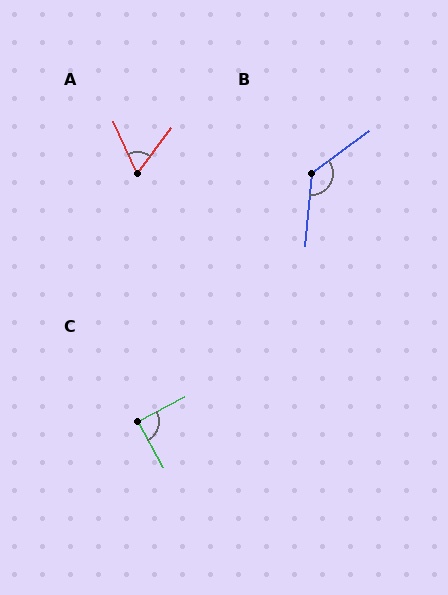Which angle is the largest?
B, at approximately 131 degrees.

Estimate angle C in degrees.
Approximately 89 degrees.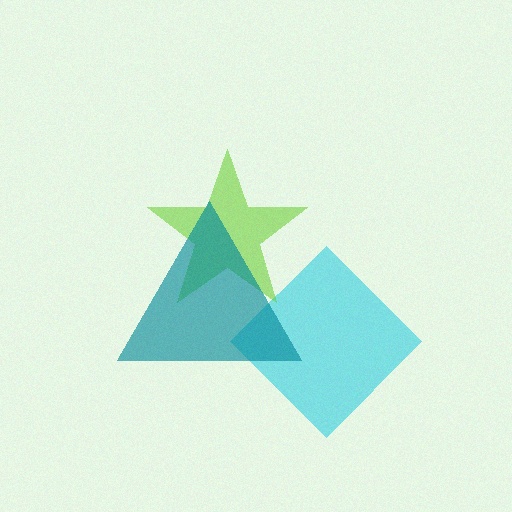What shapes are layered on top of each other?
The layered shapes are: a cyan diamond, a lime star, a teal triangle.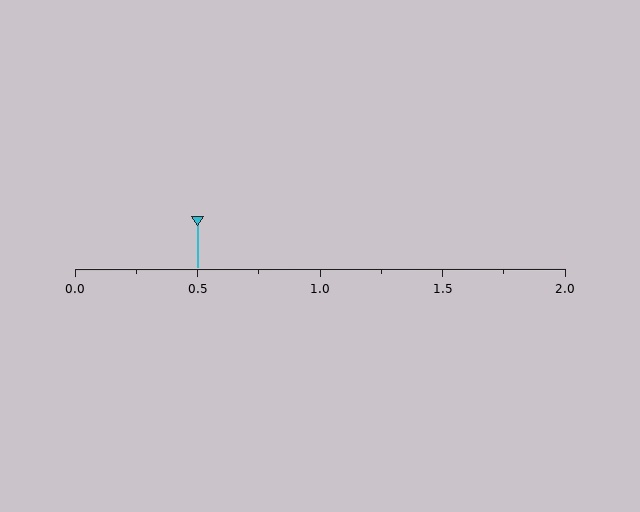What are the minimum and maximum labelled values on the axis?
The axis runs from 0.0 to 2.0.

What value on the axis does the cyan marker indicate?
The marker indicates approximately 0.5.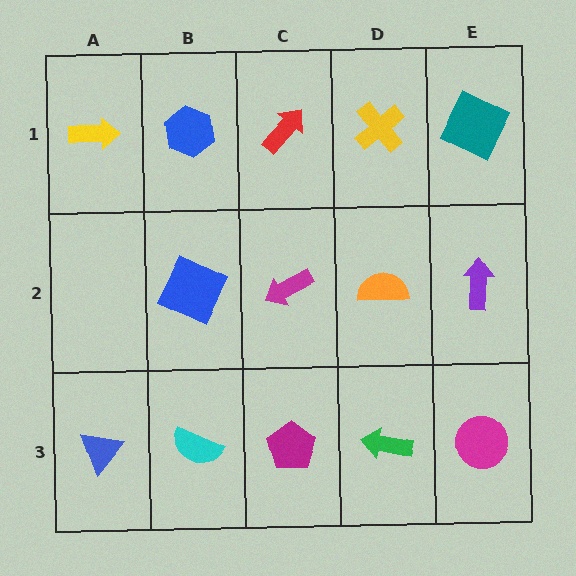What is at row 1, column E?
A teal square.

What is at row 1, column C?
A red arrow.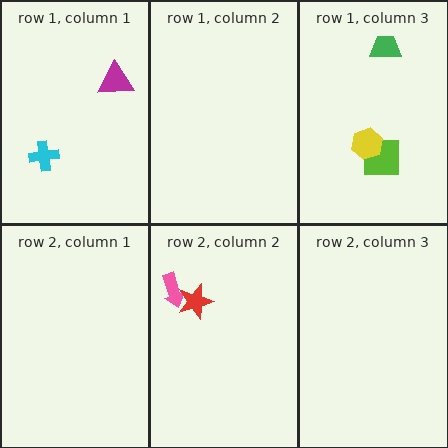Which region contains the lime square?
The row 1, column 3 region.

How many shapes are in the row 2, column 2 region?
2.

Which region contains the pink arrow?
The row 2, column 2 region.